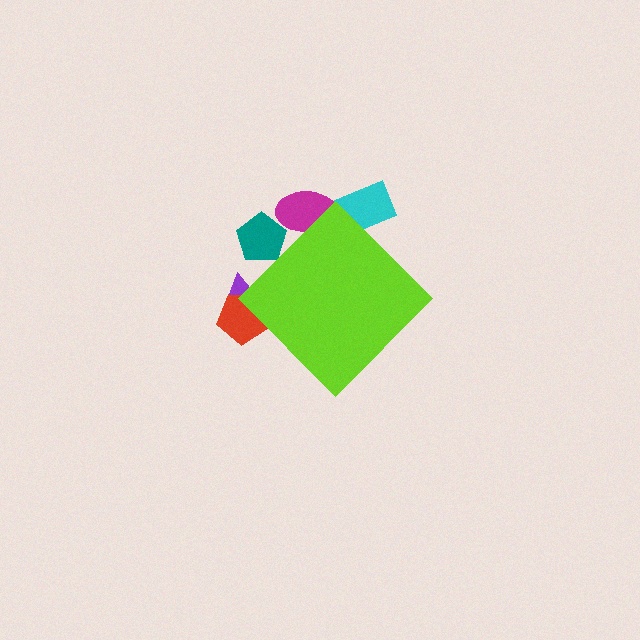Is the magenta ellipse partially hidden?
Yes, the magenta ellipse is partially hidden behind the lime diamond.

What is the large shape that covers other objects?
A lime diamond.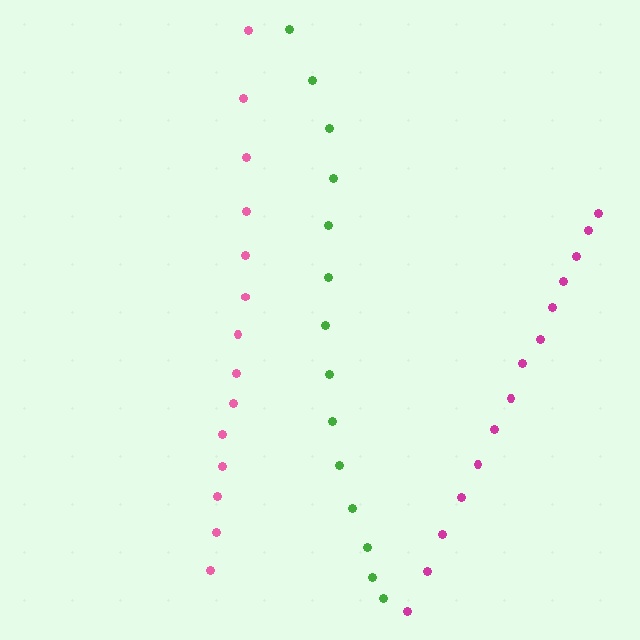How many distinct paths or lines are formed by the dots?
There are 3 distinct paths.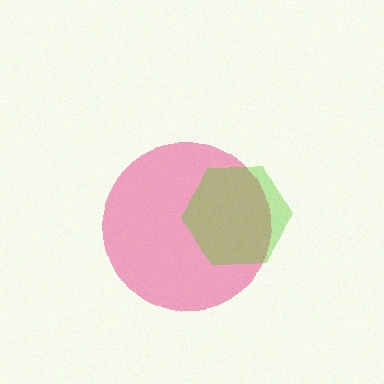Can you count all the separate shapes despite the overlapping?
Yes, there are 2 separate shapes.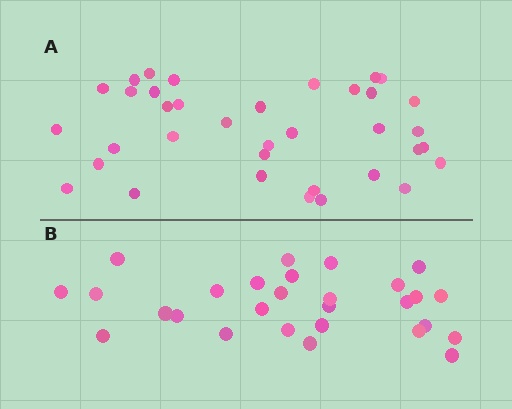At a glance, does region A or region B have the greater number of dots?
Region A (the top region) has more dots.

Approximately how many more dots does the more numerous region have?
Region A has roughly 8 or so more dots than region B.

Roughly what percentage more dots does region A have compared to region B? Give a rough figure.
About 30% more.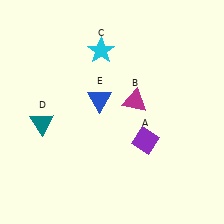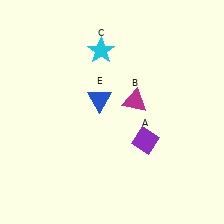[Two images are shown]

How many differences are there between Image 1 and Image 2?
There is 1 difference between the two images.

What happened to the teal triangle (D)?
The teal triangle (D) was removed in Image 2. It was in the bottom-left area of Image 1.